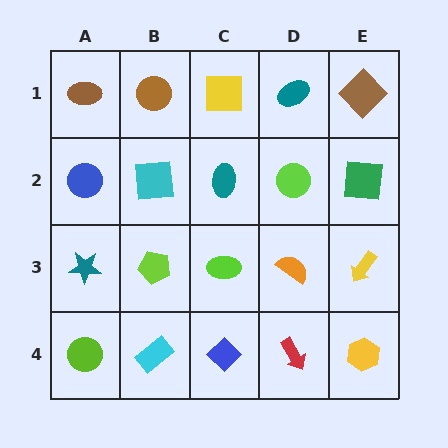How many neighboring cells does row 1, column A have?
2.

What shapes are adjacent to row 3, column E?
A green square (row 2, column E), a yellow hexagon (row 4, column E), an orange semicircle (row 3, column D).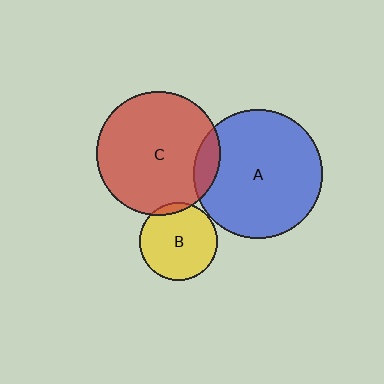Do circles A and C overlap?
Yes.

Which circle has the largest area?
Circle A (blue).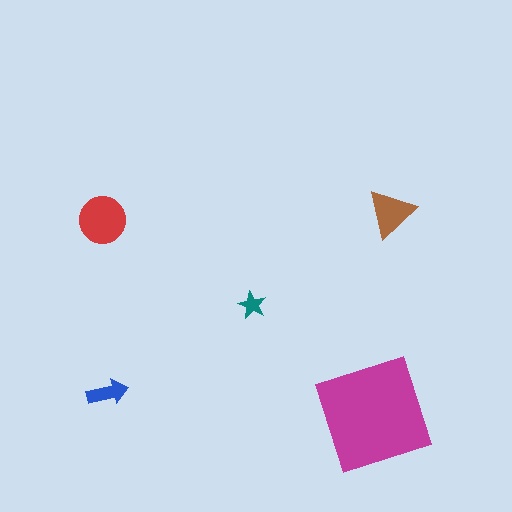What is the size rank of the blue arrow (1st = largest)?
4th.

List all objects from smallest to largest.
The teal star, the blue arrow, the brown triangle, the red circle, the magenta square.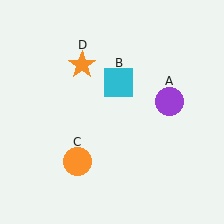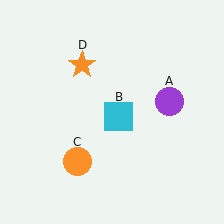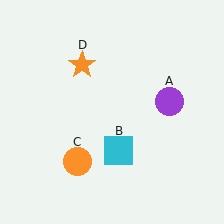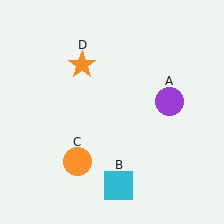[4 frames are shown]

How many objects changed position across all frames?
1 object changed position: cyan square (object B).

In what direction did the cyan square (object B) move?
The cyan square (object B) moved down.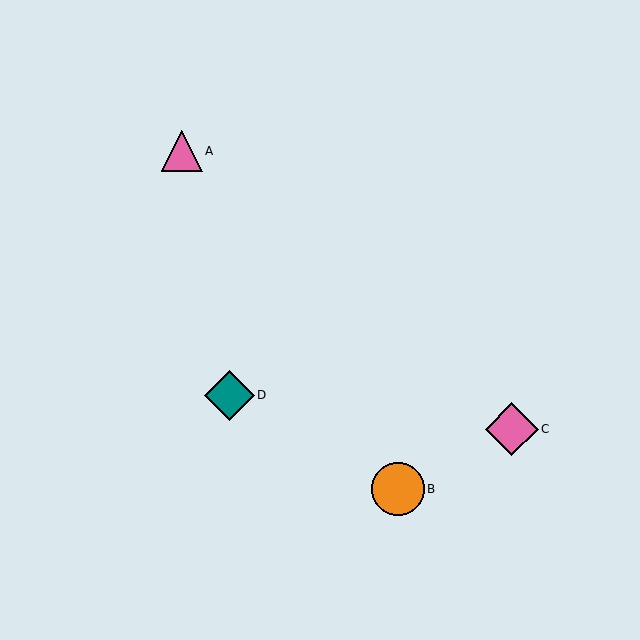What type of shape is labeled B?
Shape B is an orange circle.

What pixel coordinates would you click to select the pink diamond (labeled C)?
Click at (512, 429) to select the pink diamond C.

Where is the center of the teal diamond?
The center of the teal diamond is at (229, 395).